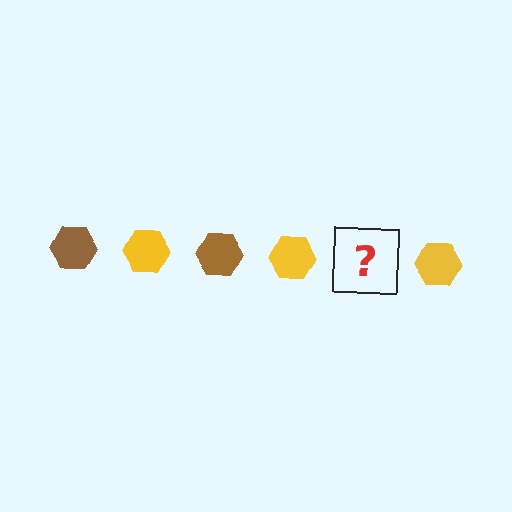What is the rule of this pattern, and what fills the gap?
The rule is that the pattern cycles through brown, yellow hexagons. The gap should be filled with a brown hexagon.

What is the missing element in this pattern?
The missing element is a brown hexagon.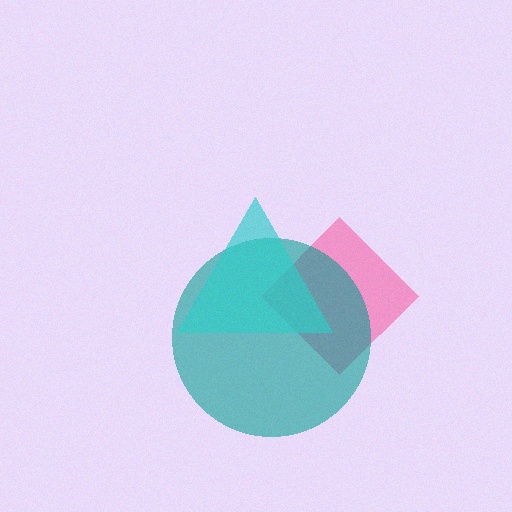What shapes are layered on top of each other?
The layered shapes are: a pink diamond, a teal circle, a cyan triangle.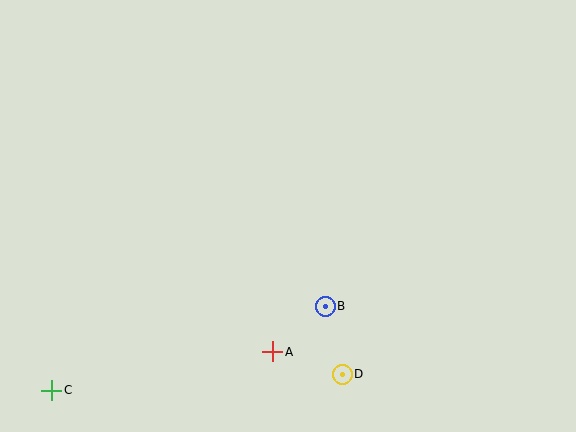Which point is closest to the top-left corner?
Point C is closest to the top-left corner.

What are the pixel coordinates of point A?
Point A is at (273, 352).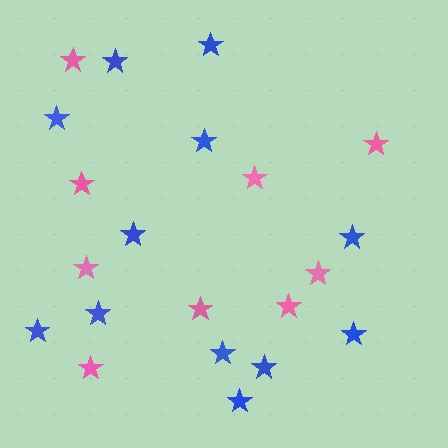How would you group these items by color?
There are 2 groups: one group of blue stars (12) and one group of pink stars (9).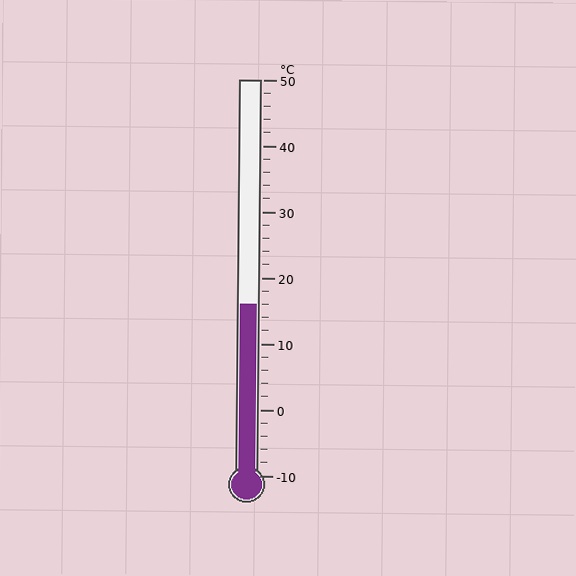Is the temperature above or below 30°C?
The temperature is below 30°C.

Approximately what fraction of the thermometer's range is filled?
The thermometer is filled to approximately 45% of its range.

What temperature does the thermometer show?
The thermometer shows approximately 16°C.